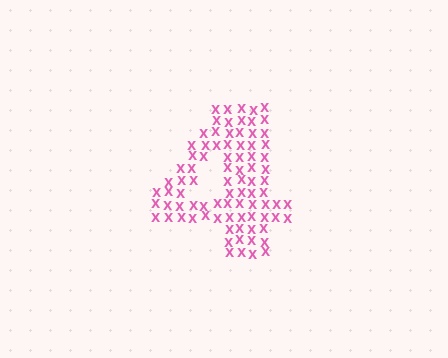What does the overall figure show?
The overall figure shows the digit 4.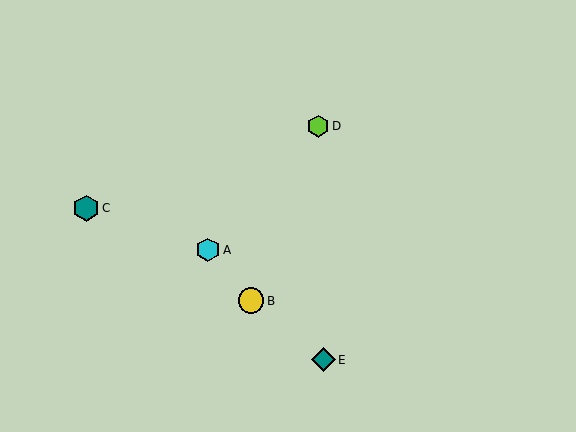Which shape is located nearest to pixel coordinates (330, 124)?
The lime hexagon (labeled D) at (318, 126) is nearest to that location.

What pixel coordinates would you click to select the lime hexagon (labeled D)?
Click at (318, 126) to select the lime hexagon D.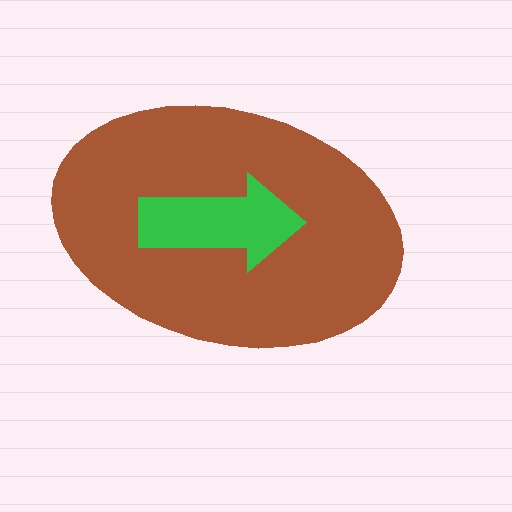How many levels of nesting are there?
2.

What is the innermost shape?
The green arrow.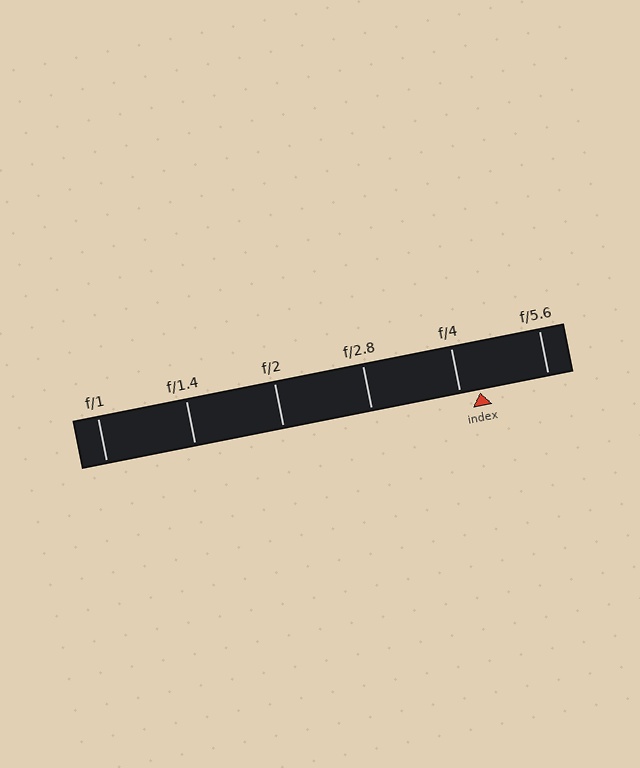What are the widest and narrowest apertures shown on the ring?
The widest aperture shown is f/1 and the narrowest is f/5.6.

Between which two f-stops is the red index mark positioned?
The index mark is between f/4 and f/5.6.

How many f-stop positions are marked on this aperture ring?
There are 6 f-stop positions marked.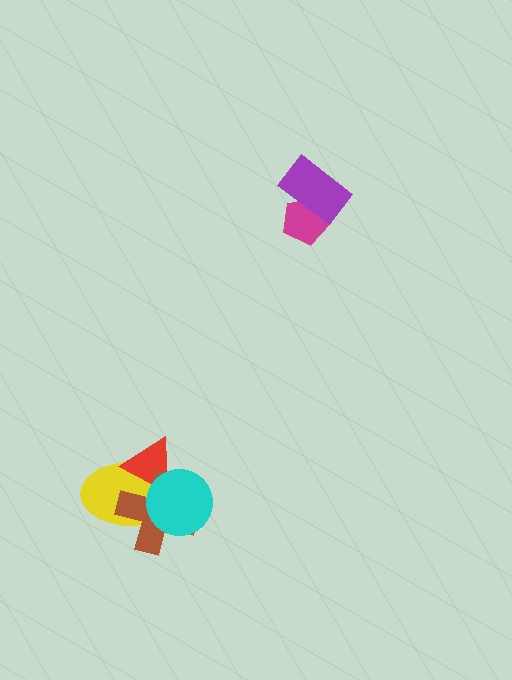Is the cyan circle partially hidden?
No, no other shape covers it.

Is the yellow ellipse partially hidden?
Yes, it is partially covered by another shape.